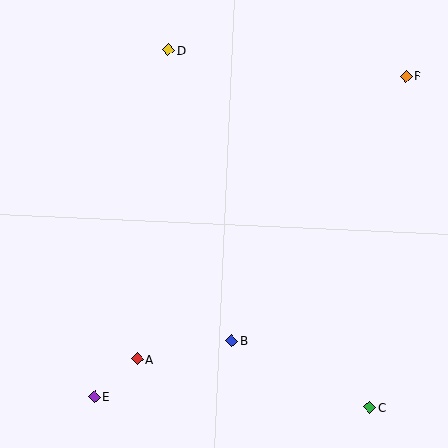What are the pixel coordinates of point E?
Point E is at (94, 397).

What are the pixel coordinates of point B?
Point B is at (231, 341).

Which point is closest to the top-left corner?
Point D is closest to the top-left corner.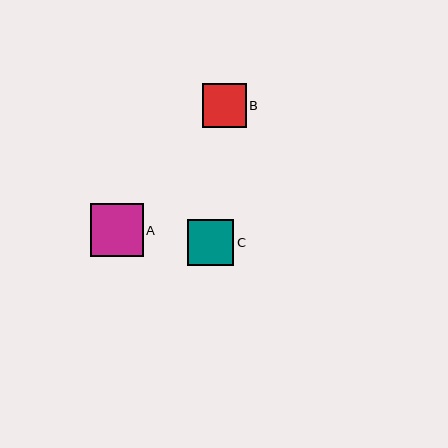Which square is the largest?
Square A is the largest with a size of approximately 52 pixels.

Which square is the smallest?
Square B is the smallest with a size of approximately 44 pixels.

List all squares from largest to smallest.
From largest to smallest: A, C, B.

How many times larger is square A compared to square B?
Square A is approximately 1.2 times the size of square B.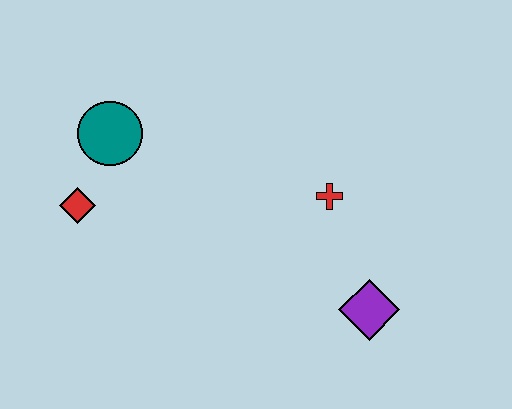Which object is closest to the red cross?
The purple diamond is closest to the red cross.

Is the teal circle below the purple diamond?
No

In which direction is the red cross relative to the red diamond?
The red cross is to the right of the red diamond.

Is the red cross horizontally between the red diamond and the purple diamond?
Yes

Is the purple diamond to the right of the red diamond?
Yes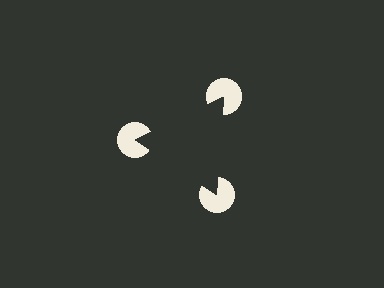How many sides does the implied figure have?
3 sides.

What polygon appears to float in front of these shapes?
An illusory triangle — its edges are inferred from the aligned wedge cuts in the pac-man discs, not physically drawn.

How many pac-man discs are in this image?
There are 3 — one at each vertex of the illusory triangle.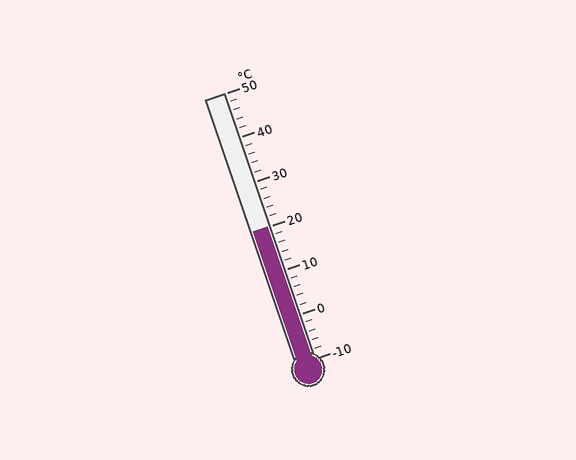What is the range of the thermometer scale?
The thermometer scale ranges from -10°C to 50°C.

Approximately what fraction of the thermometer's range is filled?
The thermometer is filled to approximately 50% of its range.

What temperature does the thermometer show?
The thermometer shows approximately 20°C.